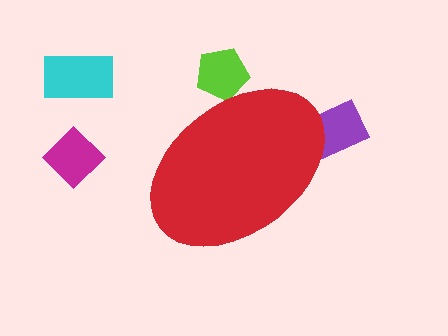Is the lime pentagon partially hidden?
Yes, the lime pentagon is partially hidden behind the red ellipse.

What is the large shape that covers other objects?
A red ellipse.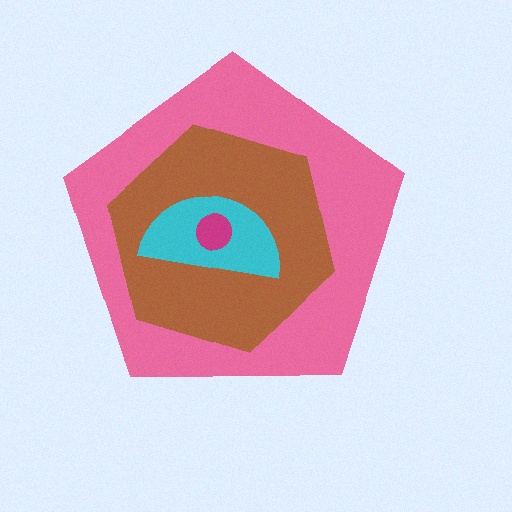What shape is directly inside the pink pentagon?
The brown hexagon.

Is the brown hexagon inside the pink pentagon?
Yes.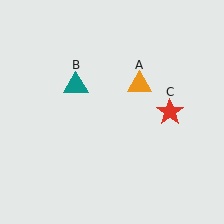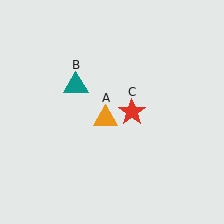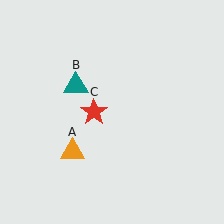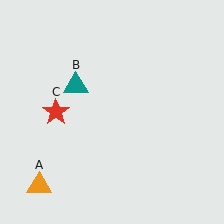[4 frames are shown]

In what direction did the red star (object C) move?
The red star (object C) moved left.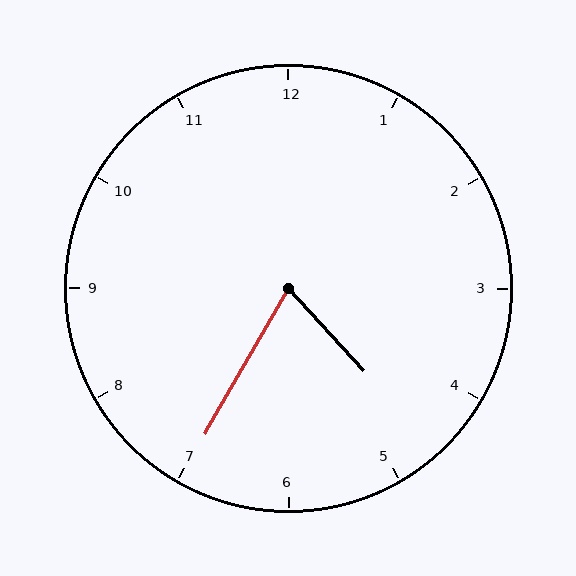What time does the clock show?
4:35.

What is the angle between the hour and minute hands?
Approximately 72 degrees.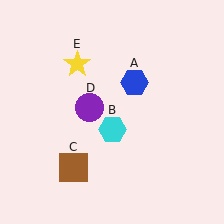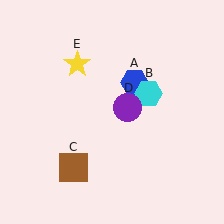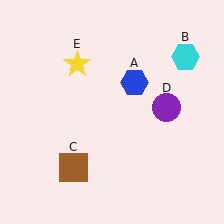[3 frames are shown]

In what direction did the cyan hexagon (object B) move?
The cyan hexagon (object B) moved up and to the right.